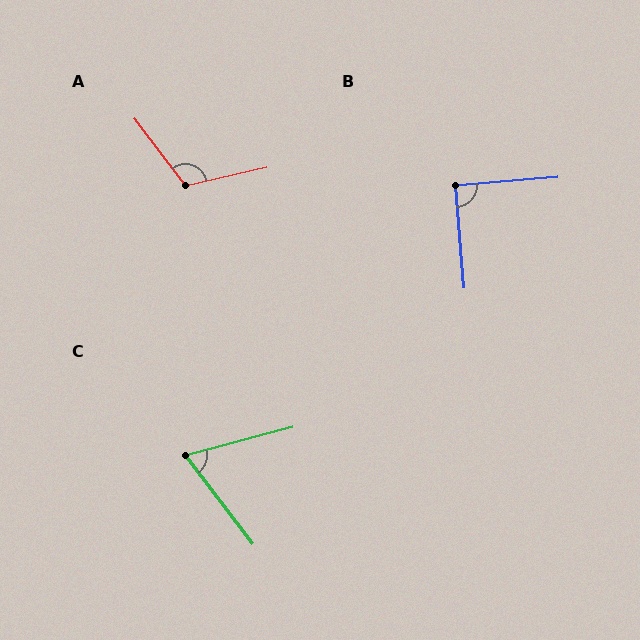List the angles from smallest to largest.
C (68°), B (90°), A (115°).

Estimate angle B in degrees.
Approximately 90 degrees.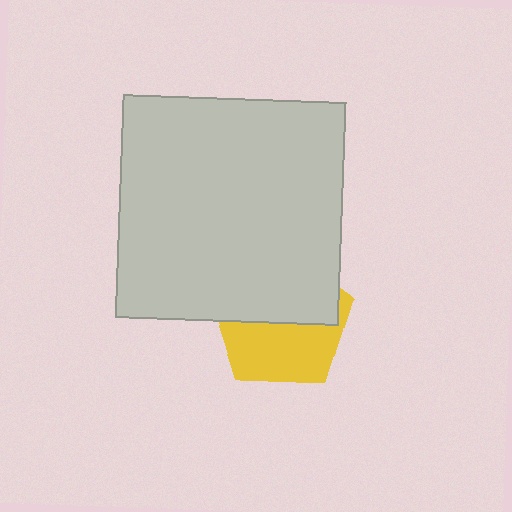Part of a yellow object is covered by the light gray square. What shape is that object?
It is a pentagon.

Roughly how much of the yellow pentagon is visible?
About half of it is visible (roughly 48%).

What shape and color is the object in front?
The object in front is a light gray square.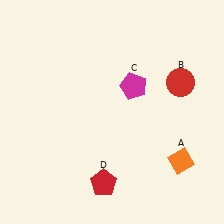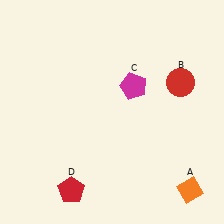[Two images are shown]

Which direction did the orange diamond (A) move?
The orange diamond (A) moved down.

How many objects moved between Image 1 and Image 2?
2 objects moved between the two images.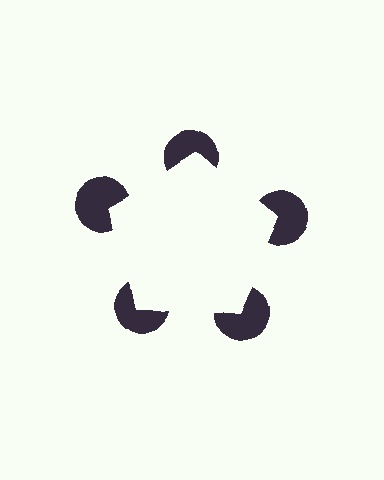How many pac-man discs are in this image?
There are 5 — one at each vertex of the illusory pentagon.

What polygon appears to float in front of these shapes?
An illusory pentagon — its edges are inferred from the aligned wedge cuts in the pac-man discs, not physically drawn.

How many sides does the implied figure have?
5 sides.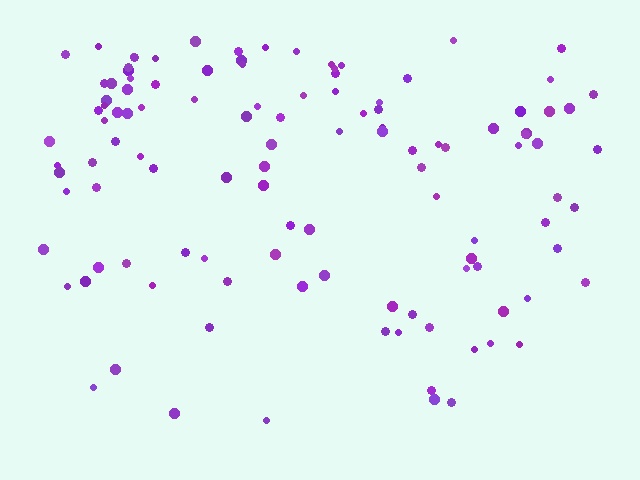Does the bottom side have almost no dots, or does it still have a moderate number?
Still a moderate number, just noticeably fewer than the top.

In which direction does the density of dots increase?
From bottom to top, with the top side densest.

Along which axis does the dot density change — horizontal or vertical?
Vertical.